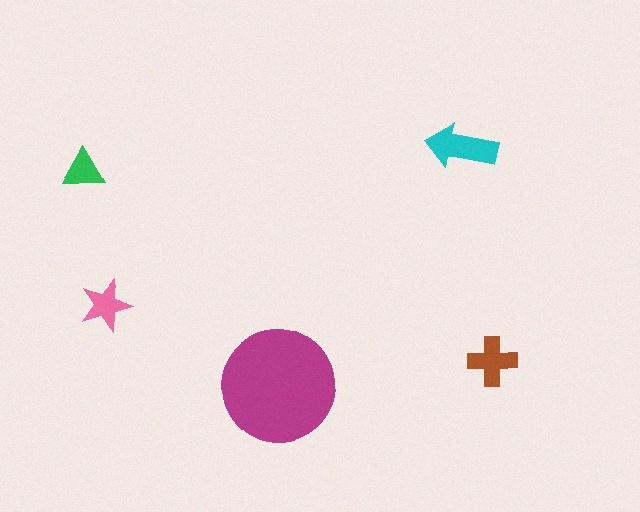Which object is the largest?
The magenta circle.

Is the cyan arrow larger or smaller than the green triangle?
Larger.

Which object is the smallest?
The green triangle.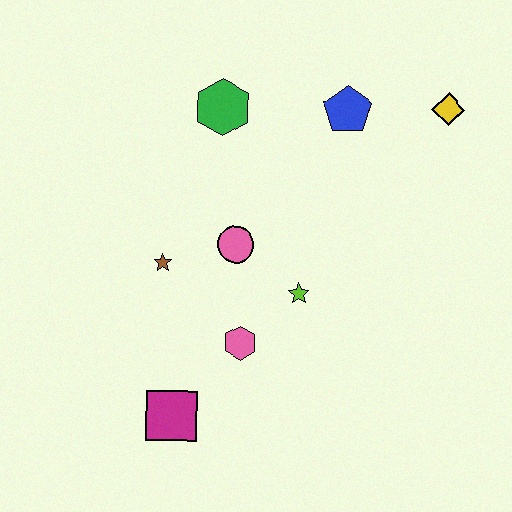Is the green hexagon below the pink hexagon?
No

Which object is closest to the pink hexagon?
The lime star is closest to the pink hexagon.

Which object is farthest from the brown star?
The yellow diamond is farthest from the brown star.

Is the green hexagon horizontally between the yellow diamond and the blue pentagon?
No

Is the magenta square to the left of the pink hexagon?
Yes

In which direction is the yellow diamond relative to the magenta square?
The yellow diamond is above the magenta square.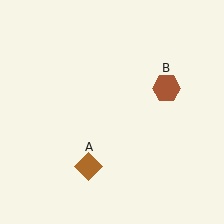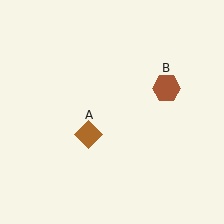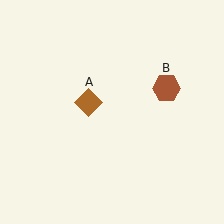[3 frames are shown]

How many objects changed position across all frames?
1 object changed position: brown diamond (object A).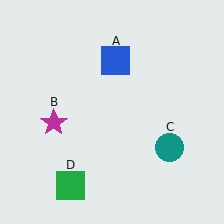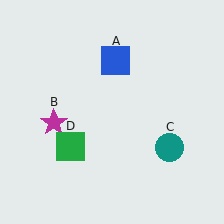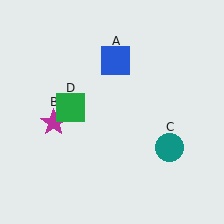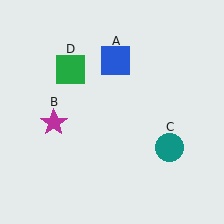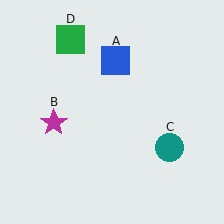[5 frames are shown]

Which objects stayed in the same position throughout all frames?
Blue square (object A) and magenta star (object B) and teal circle (object C) remained stationary.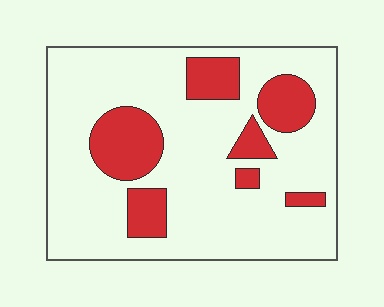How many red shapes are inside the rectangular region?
7.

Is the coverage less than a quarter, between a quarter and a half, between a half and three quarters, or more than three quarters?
Less than a quarter.